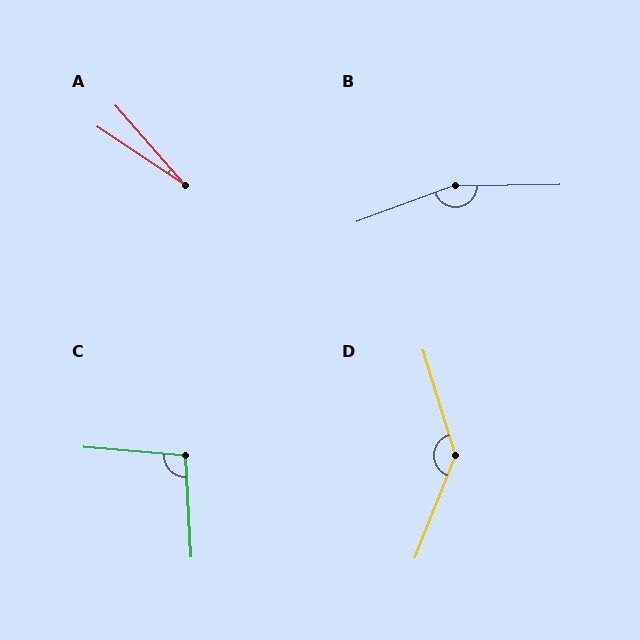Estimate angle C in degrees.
Approximately 98 degrees.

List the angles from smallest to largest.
A (15°), C (98°), D (141°), B (161°).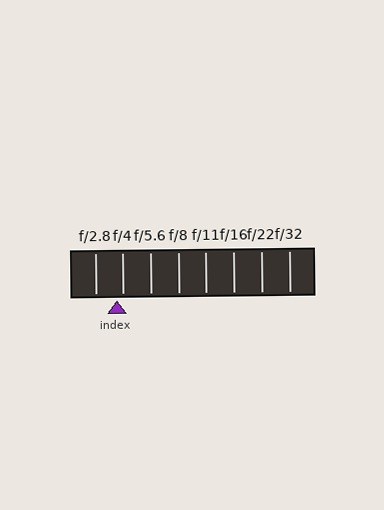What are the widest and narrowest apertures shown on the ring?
The widest aperture shown is f/2.8 and the narrowest is f/32.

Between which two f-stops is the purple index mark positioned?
The index mark is between f/2.8 and f/4.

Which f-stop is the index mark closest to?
The index mark is closest to f/4.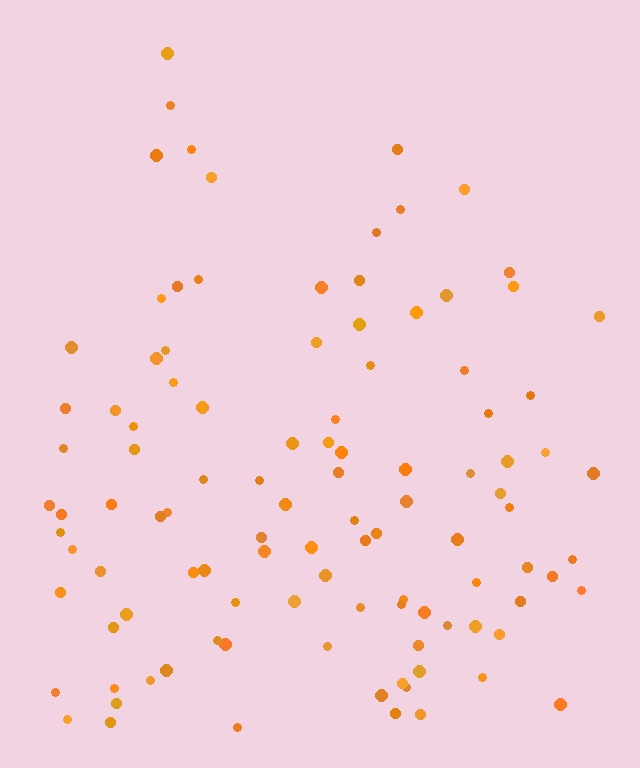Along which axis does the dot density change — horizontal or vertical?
Vertical.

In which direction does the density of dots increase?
From top to bottom, with the bottom side densest.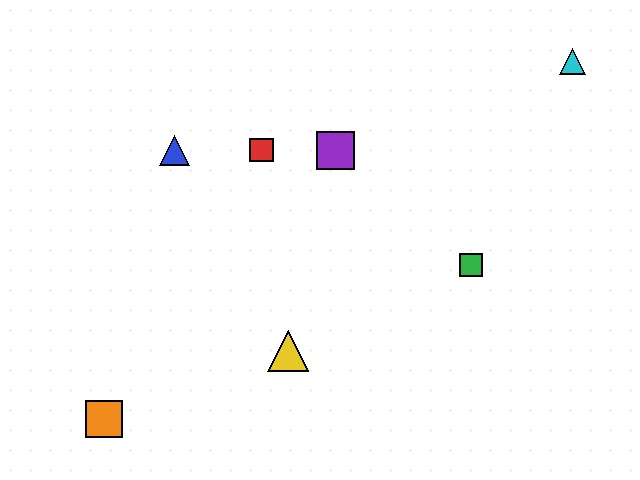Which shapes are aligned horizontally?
The red square, the blue triangle, the purple square are aligned horizontally.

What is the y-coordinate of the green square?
The green square is at y≈265.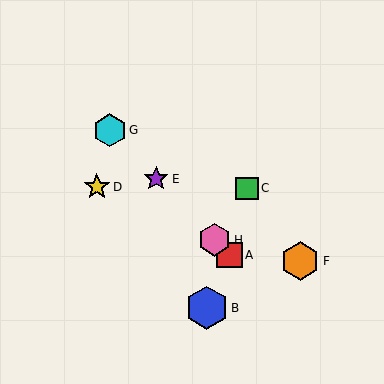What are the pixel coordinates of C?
Object C is at (247, 188).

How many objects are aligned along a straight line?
4 objects (A, E, G, H) are aligned along a straight line.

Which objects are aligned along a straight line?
Objects A, E, G, H are aligned along a straight line.